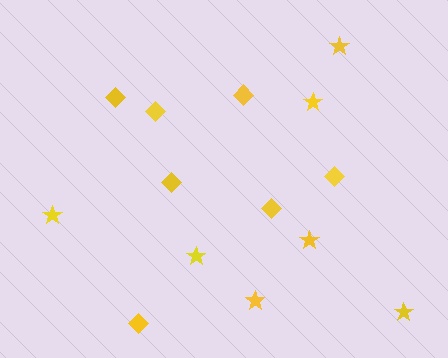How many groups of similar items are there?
There are 2 groups: one group of diamonds (7) and one group of stars (7).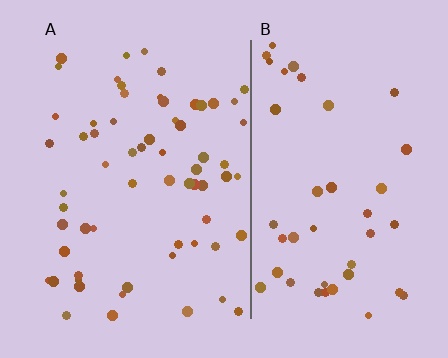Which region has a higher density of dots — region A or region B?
A (the left).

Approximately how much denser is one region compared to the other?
Approximately 1.5× — region A over region B.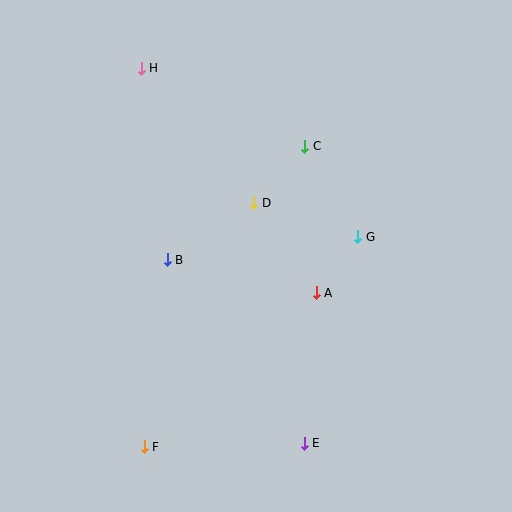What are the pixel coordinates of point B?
Point B is at (167, 260).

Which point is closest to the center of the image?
Point D at (254, 203) is closest to the center.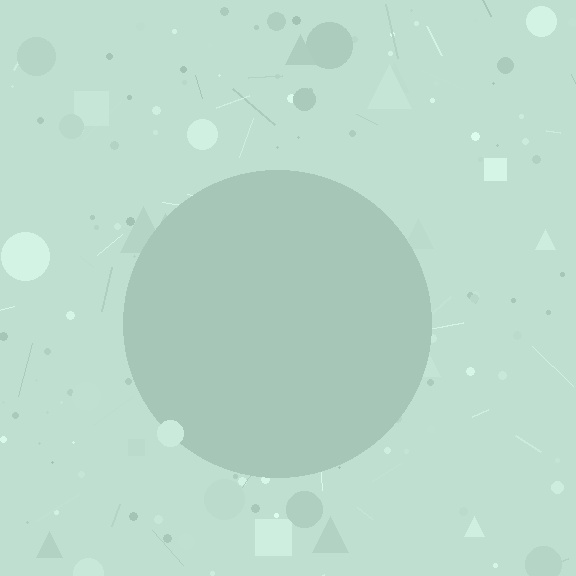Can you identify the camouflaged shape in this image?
The camouflaged shape is a circle.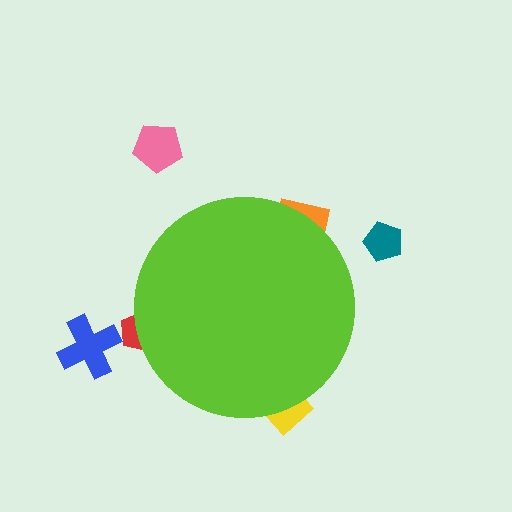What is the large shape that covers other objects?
A lime circle.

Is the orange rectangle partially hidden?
Yes, the orange rectangle is partially hidden behind the lime circle.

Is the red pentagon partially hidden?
Yes, the red pentagon is partially hidden behind the lime circle.